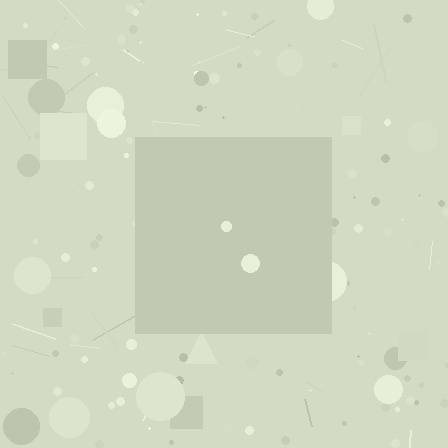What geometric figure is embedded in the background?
A square is embedded in the background.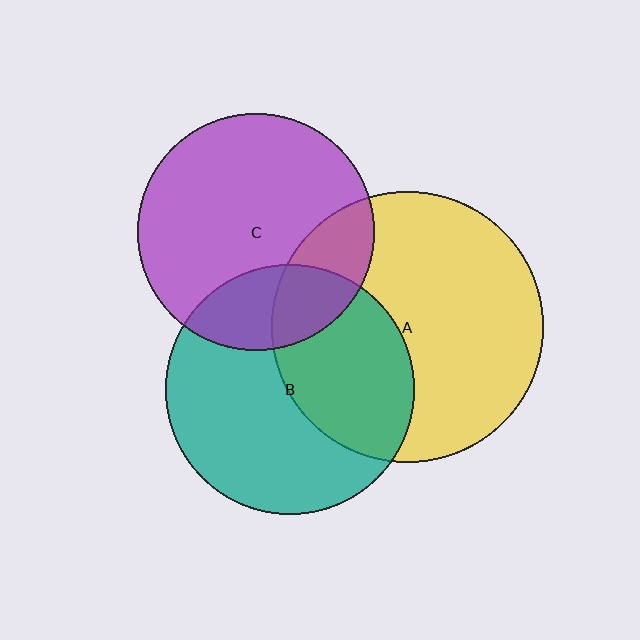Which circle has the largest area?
Circle A (yellow).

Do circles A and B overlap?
Yes.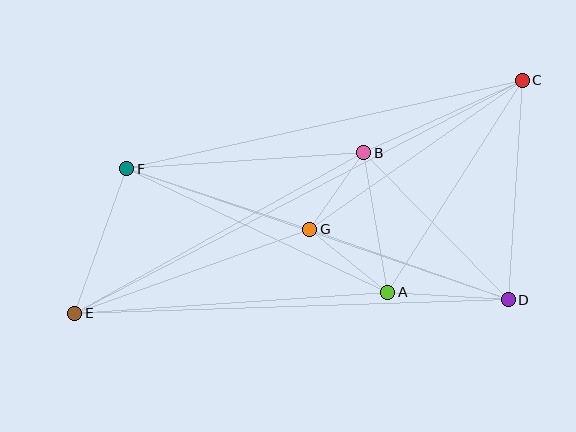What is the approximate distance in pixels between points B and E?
The distance between B and E is approximately 331 pixels.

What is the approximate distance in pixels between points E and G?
The distance between E and G is approximately 250 pixels.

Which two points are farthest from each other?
Points C and E are farthest from each other.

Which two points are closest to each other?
Points B and G are closest to each other.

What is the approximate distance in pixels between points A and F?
The distance between A and F is approximately 289 pixels.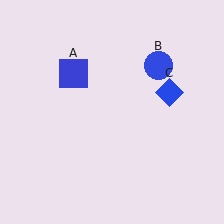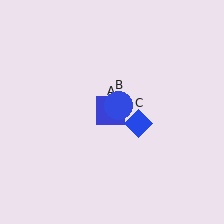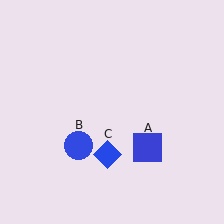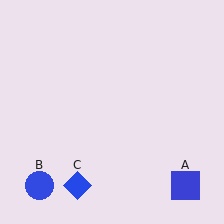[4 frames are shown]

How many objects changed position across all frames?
3 objects changed position: blue square (object A), blue circle (object B), blue diamond (object C).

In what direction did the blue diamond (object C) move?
The blue diamond (object C) moved down and to the left.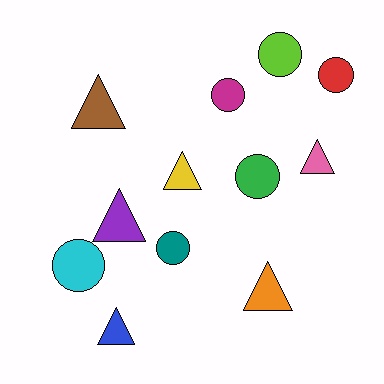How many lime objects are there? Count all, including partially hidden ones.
There is 1 lime object.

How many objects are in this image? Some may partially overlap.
There are 12 objects.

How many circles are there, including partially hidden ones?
There are 6 circles.